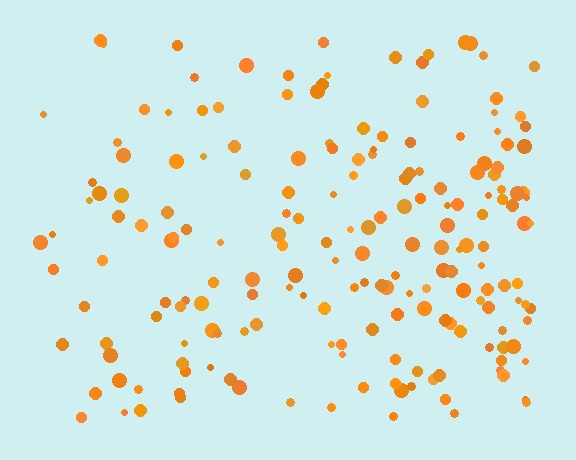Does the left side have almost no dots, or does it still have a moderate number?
Still a moderate number, just noticeably fewer than the right.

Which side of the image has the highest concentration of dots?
The right.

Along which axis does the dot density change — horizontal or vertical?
Horizontal.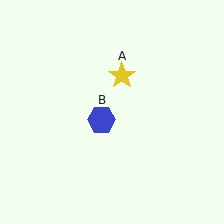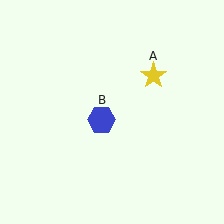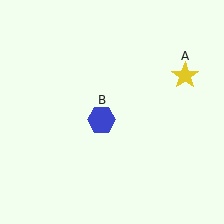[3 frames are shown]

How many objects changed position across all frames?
1 object changed position: yellow star (object A).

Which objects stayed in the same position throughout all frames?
Blue hexagon (object B) remained stationary.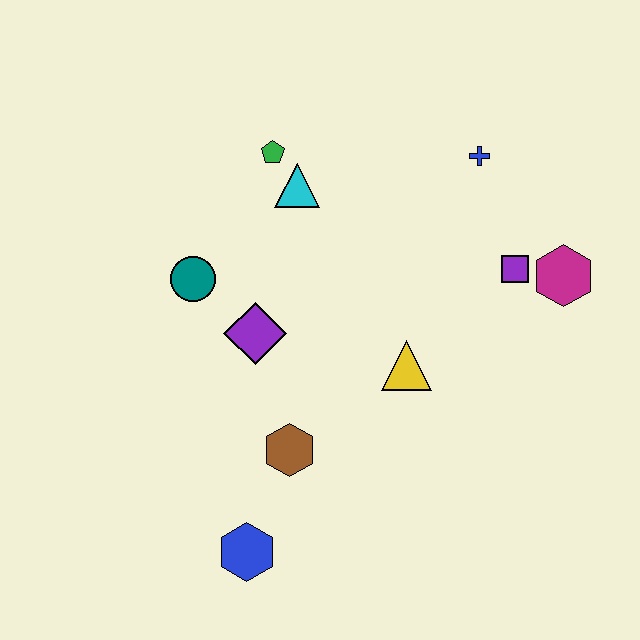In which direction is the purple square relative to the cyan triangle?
The purple square is to the right of the cyan triangle.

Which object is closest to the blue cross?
The purple square is closest to the blue cross.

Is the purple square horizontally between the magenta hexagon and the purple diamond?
Yes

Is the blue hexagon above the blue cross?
No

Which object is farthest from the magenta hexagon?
The blue hexagon is farthest from the magenta hexagon.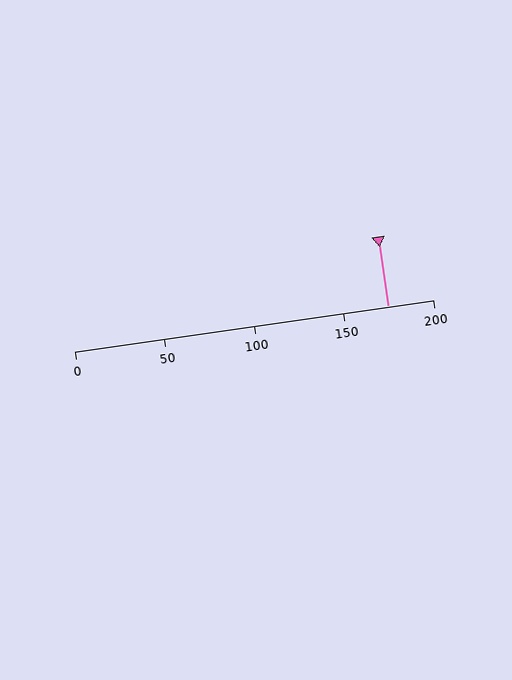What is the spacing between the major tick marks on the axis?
The major ticks are spaced 50 apart.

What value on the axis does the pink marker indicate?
The marker indicates approximately 175.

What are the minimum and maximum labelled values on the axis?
The axis runs from 0 to 200.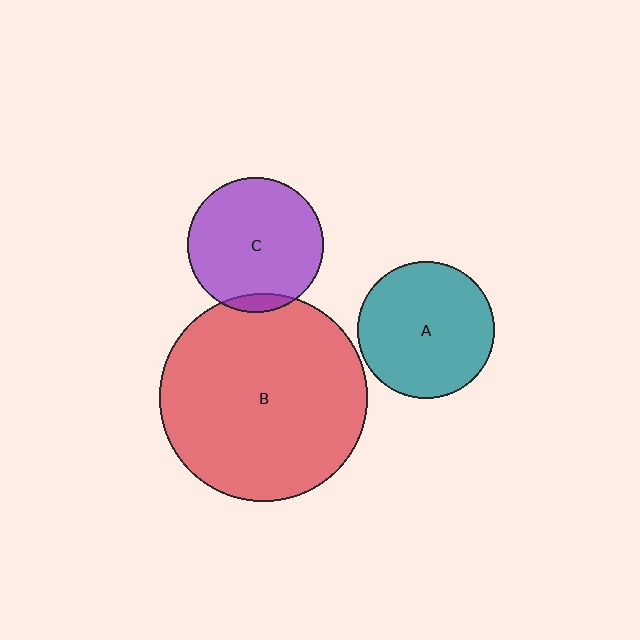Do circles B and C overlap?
Yes.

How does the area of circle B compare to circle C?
Approximately 2.4 times.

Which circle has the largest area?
Circle B (red).